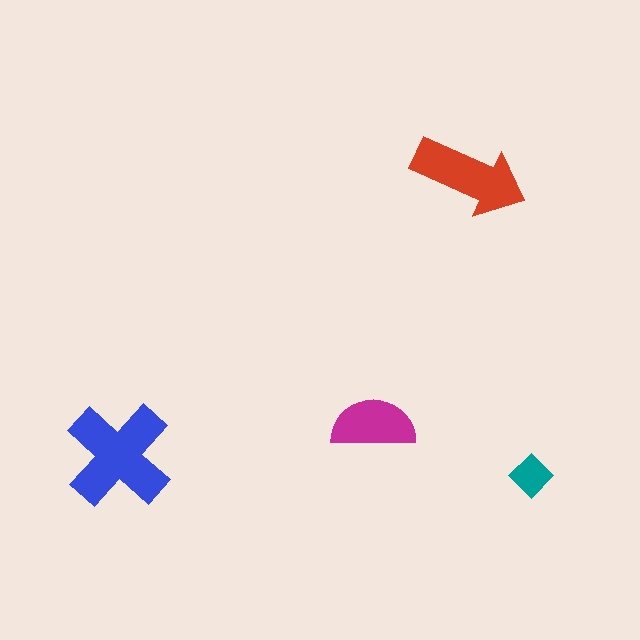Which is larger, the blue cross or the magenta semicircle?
The blue cross.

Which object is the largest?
The blue cross.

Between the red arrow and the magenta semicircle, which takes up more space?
The red arrow.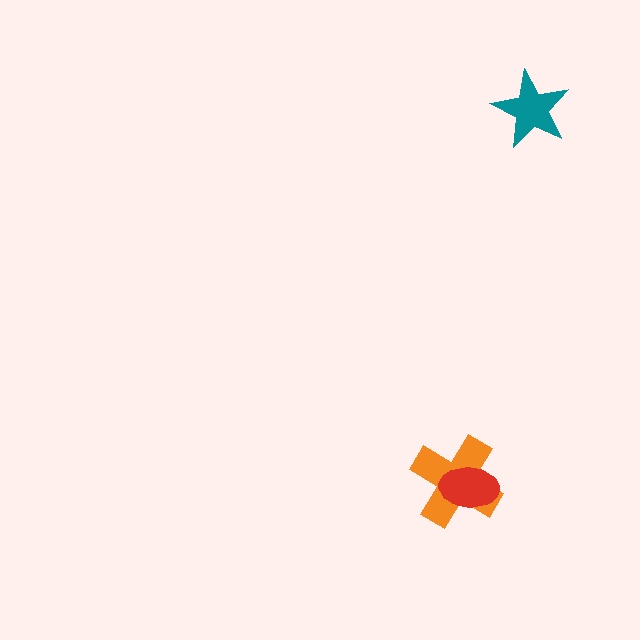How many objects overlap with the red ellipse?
1 object overlaps with the red ellipse.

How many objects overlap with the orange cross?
1 object overlaps with the orange cross.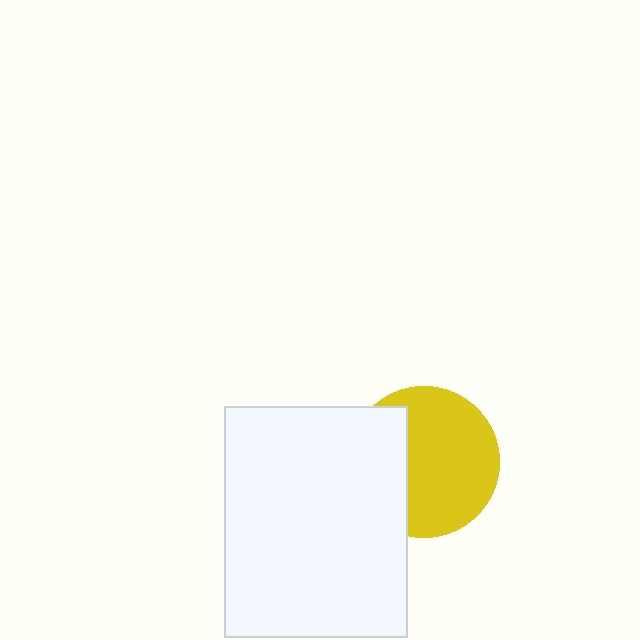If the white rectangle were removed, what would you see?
You would see the complete yellow circle.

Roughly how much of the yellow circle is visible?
Most of it is visible (roughly 66%).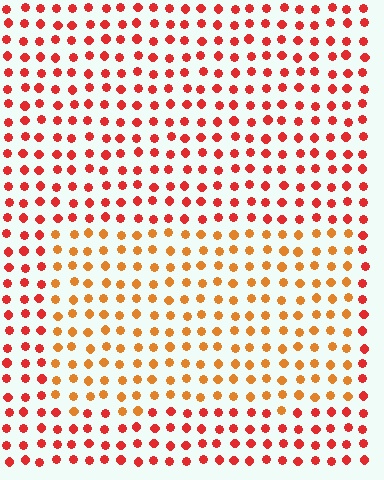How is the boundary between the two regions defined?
The boundary is defined purely by a slight shift in hue (about 30 degrees). Spacing, size, and orientation are identical on both sides.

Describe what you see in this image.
The image is filled with small red elements in a uniform arrangement. A rectangle-shaped region is visible where the elements are tinted to a slightly different hue, forming a subtle color boundary.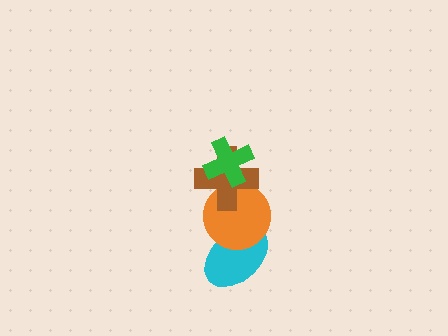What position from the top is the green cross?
The green cross is 1st from the top.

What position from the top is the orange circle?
The orange circle is 3rd from the top.